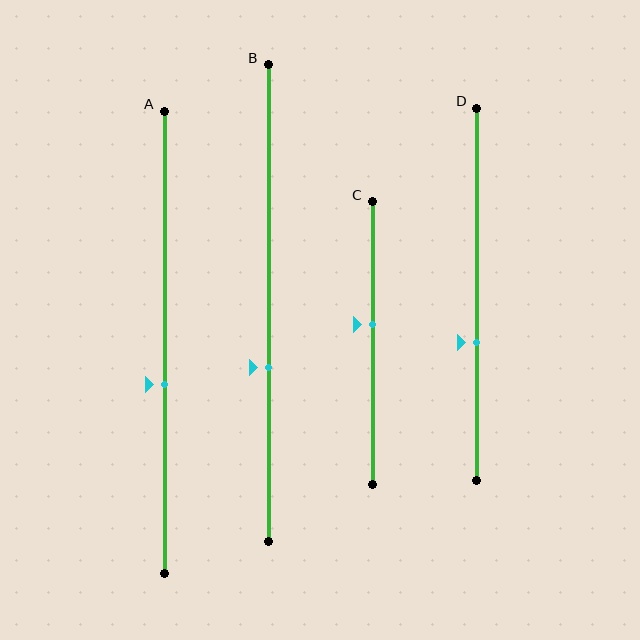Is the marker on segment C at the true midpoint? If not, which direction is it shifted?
No, the marker on segment C is shifted upward by about 7% of the segment length.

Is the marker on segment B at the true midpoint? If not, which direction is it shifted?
No, the marker on segment B is shifted downward by about 13% of the segment length.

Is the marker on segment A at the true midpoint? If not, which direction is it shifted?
No, the marker on segment A is shifted downward by about 9% of the segment length.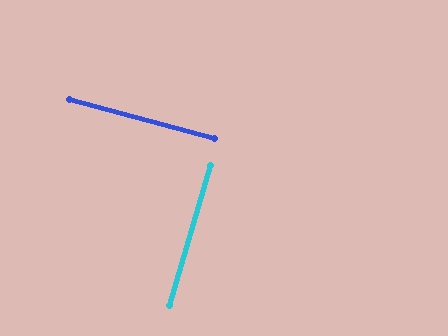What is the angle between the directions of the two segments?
Approximately 89 degrees.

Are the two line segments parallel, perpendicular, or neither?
Perpendicular — they meet at approximately 89°.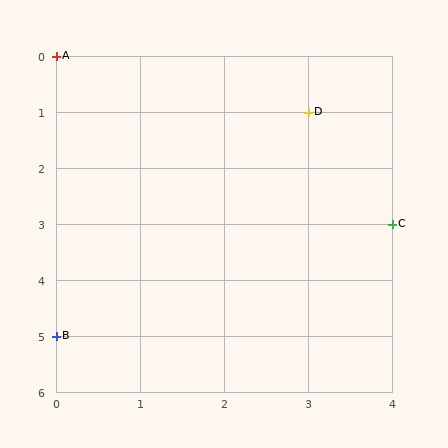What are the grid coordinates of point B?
Point B is at grid coordinates (0, 5).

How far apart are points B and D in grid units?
Points B and D are 3 columns and 4 rows apart (about 5.0 grid units diagonally).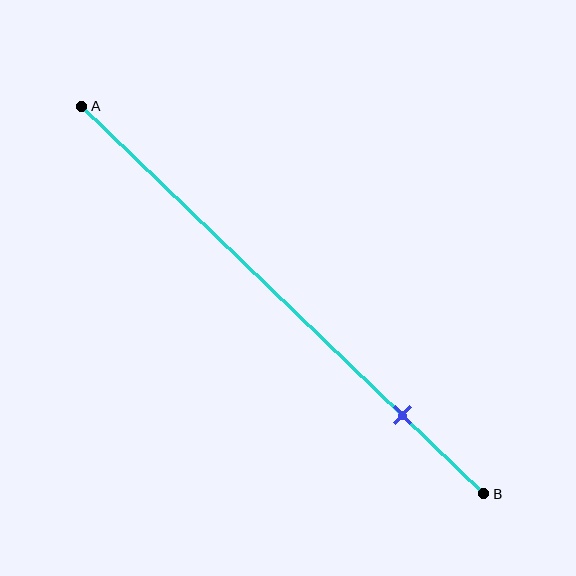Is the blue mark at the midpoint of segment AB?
No, the mark is at about 80% from A, not at the 50% midpoint.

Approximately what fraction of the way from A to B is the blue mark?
The blue mark is approximately 80% of the way from A to B.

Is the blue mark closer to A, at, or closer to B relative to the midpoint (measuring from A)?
The blue mark is closer to point B than the midpoint of segment AB.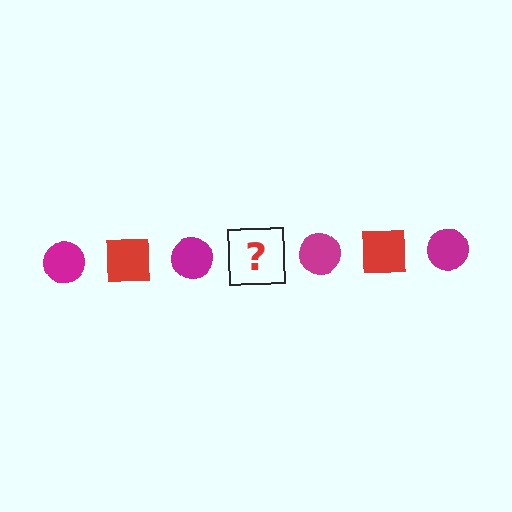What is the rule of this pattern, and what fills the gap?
The rule is that the pattern alternates between magenta circle and red square. The gap should be filled with a red square.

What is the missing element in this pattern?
The missing element is a red square.